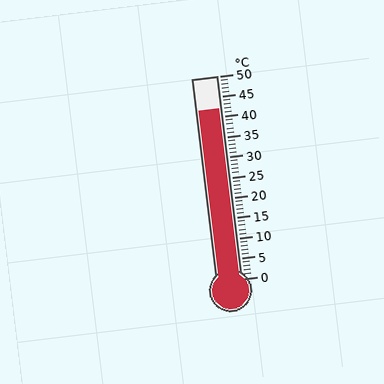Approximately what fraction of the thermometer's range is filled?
The thermometer is filled to approximately 85% of its range.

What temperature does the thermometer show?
The thermometer shows approximately 42°C.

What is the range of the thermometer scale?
The thermometer scale ranges from 0°C to 50°C.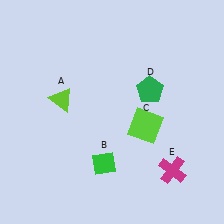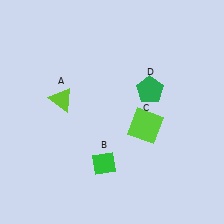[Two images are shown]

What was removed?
The magenta cross (E) was removed in Image 2.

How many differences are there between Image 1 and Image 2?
There is 1 difference between the two images.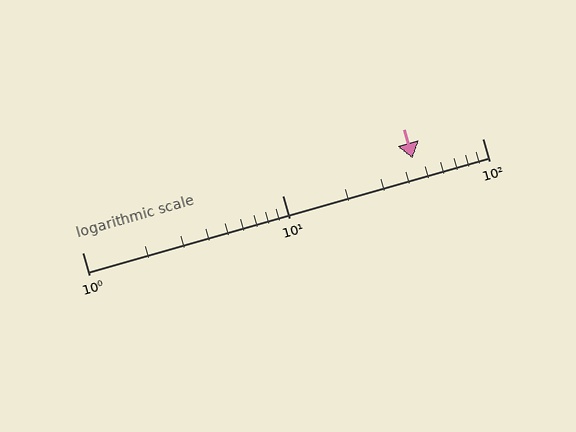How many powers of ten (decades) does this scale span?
The scale spans 2 decades, from 1 to 100.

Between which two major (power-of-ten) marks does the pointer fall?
The pointer is between 10 and 100.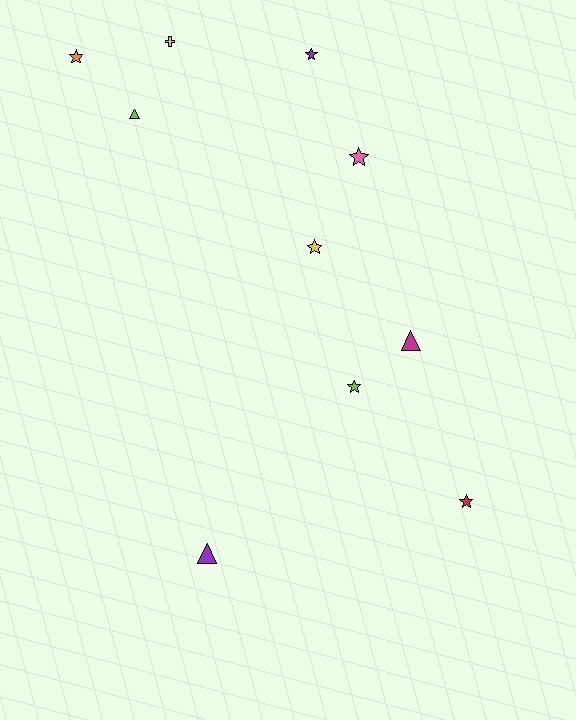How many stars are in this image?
There are 6 stars.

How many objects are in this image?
There are 10 objects.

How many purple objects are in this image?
There are 2 purple objects.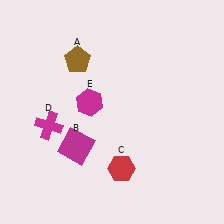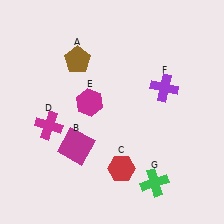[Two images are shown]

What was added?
A purple cross (F), a green cross (G) were added in Image 2.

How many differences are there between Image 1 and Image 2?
There are 2 differences between the two images.